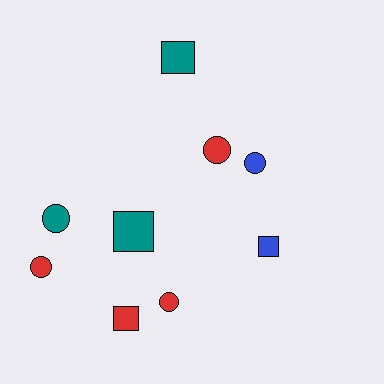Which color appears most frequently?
Red, with 4 objects.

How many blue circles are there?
There is 1 blue circle.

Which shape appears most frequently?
Circle, with 5 objects.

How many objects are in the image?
There are 9 objects.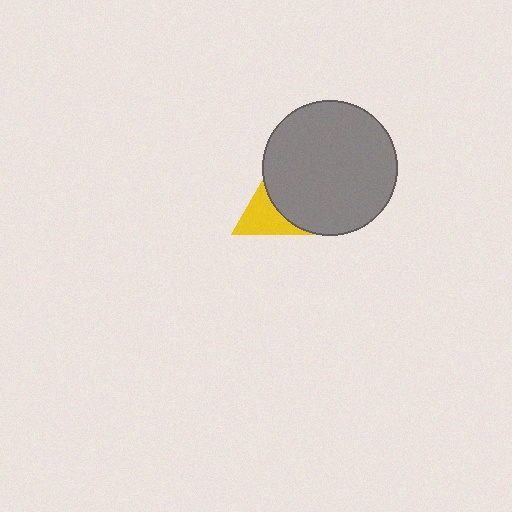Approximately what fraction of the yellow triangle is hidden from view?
Roughly 55% of the yellow triangle is hidden behind the gray circle.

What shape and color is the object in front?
The object in front is a gray circle.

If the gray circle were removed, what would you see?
You would see the complete yellow triangle.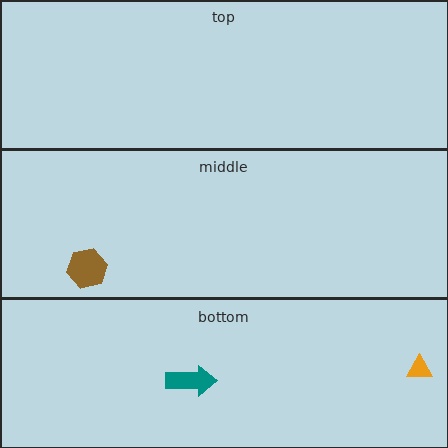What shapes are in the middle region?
The brown hexagon.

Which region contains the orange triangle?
The bottom region.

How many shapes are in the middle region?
1.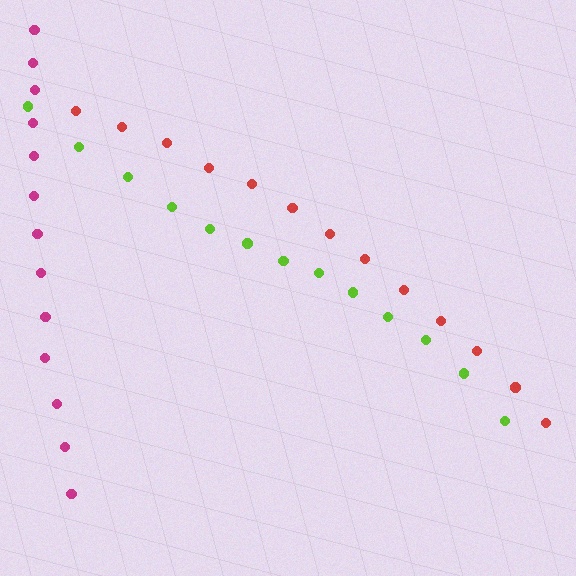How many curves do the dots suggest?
There are 3 distinct paths.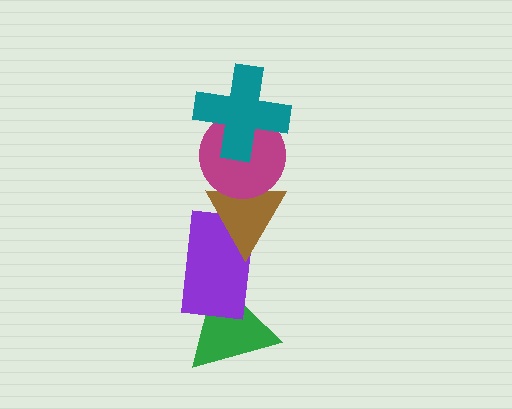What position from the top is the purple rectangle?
The purple rectangle is 4th from the top.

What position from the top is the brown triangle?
The brown triangle is 3rd from the top.